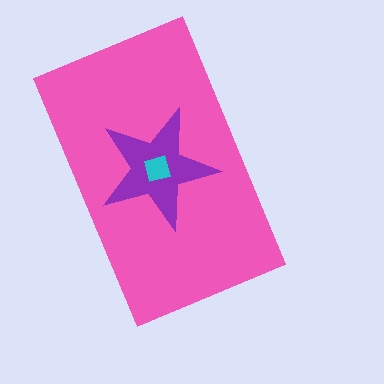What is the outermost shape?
The pink rectangle.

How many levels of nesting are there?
3.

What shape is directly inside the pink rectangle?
The purple star.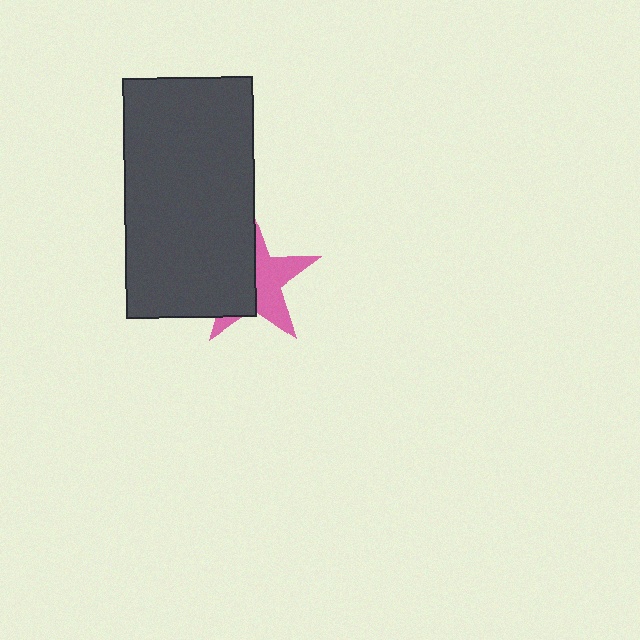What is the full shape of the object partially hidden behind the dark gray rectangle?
The partially hidden object is a pink star.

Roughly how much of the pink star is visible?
About half of it is visible (roughly 48%).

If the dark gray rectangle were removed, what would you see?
You would see the complete pink star.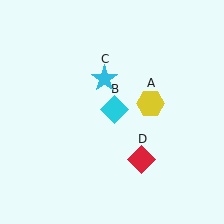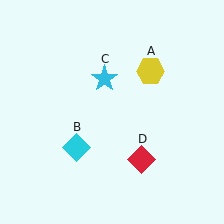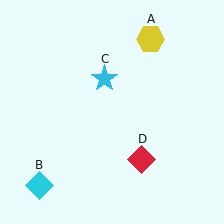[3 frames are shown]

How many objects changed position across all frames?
2 objects changed position: yellow hexagon (object A), cyan diamond (object B).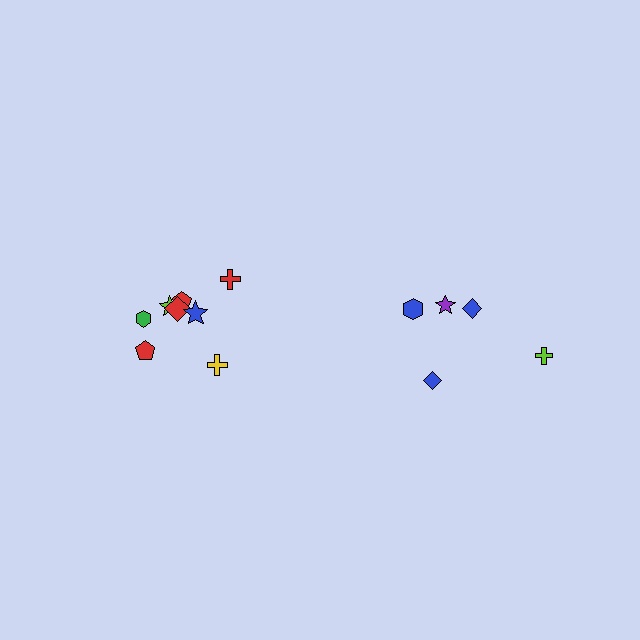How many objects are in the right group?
There are 5 objects.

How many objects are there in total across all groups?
There are 13 objects.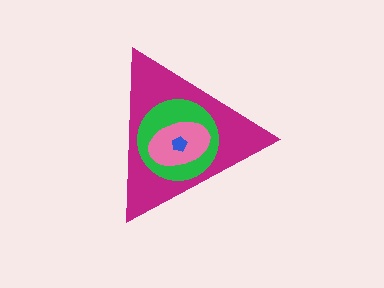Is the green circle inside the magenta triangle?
Yes.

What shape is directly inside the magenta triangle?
The green circle.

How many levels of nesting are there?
4.